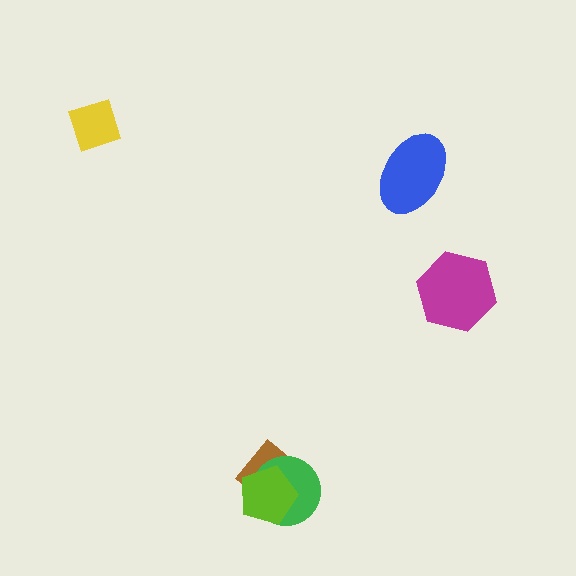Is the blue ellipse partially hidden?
No, no other shape covers it.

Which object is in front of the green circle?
The lime pentagon is in front of the green circle.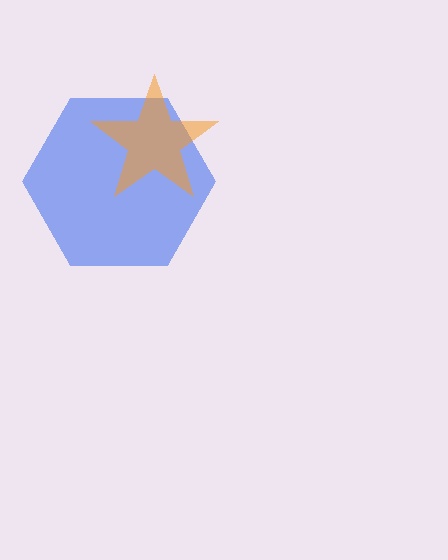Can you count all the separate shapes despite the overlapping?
Yes, there are 2 separate shapes.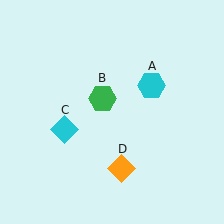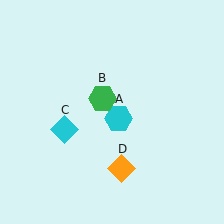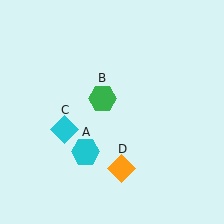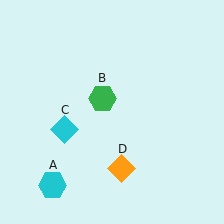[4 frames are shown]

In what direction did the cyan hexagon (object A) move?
The cyan hexagon (object A) moved down and to the left.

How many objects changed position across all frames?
1 object changed position: cyan hexagon (object A).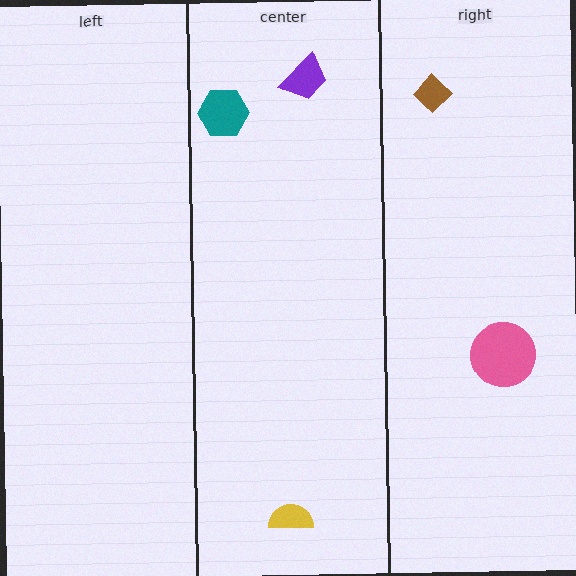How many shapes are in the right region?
2.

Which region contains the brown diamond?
The right region.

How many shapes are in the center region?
3.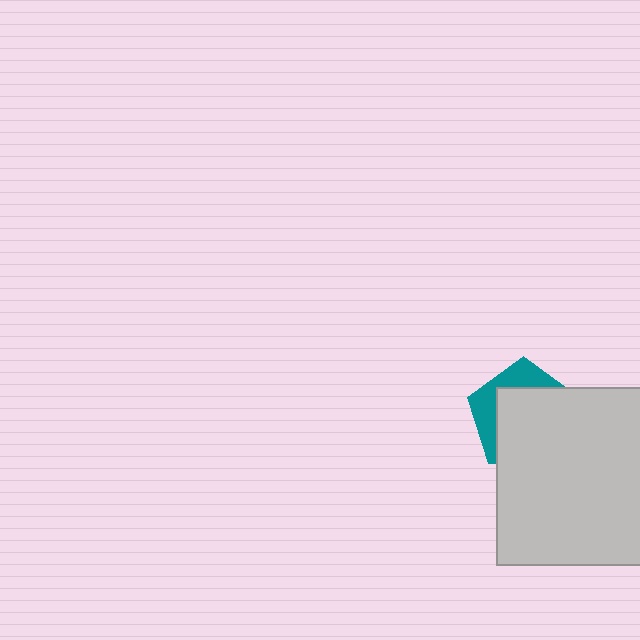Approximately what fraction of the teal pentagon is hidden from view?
Roughly 67% of the teal pentagon is hidden behind the light gray square.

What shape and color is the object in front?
The object in front is a light gray square.